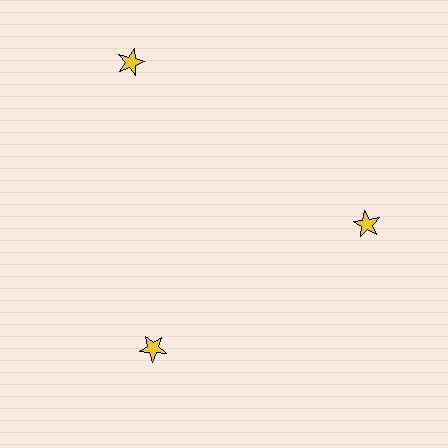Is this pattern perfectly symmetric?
No. The 3 yellow stars are arranged in a ring, but one element near the 11 o'clock position is pushed outward from the center, breaking the 3-fold rotational symmetry.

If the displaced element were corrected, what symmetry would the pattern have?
It would have 3-fold rotational symmetry — the pattern would map onto itself every 120 degrees.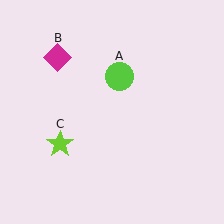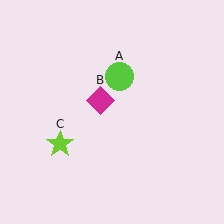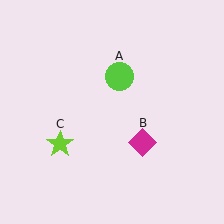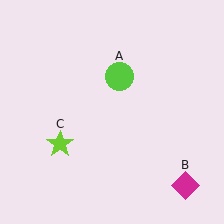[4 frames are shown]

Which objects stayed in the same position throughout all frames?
Lime circle (object A) and lime star (object C) remained stationary.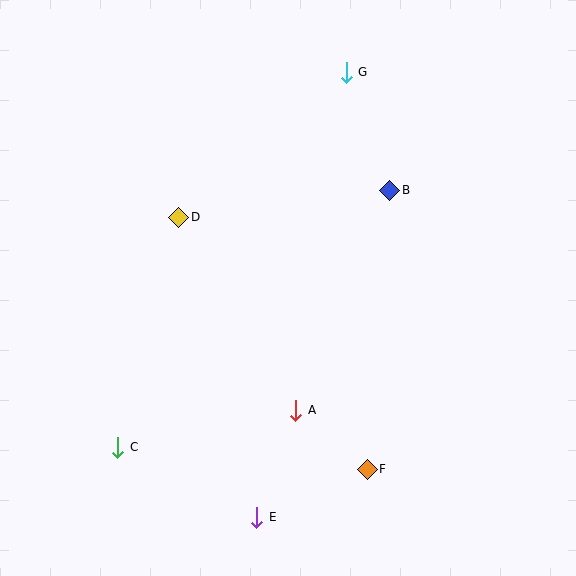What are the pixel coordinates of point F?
Point F is at (367, 469).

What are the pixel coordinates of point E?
Point E is at (257, 517).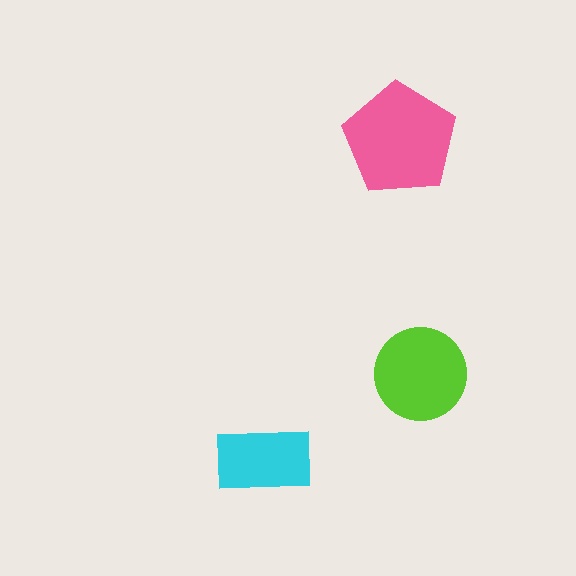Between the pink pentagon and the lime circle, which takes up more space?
The pink pentagon.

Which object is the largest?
The pink pentagon.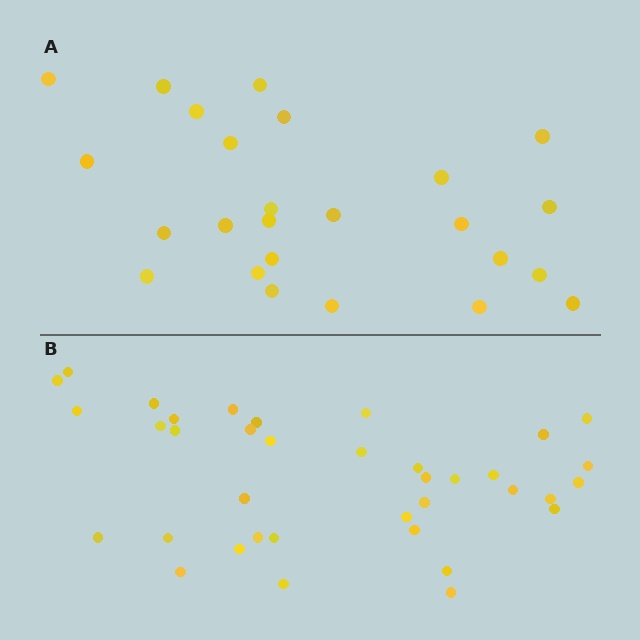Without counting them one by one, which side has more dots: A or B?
Region B (the bottom region) has more dots.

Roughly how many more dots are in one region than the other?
Region B has roughly 12 or so more dots than region A.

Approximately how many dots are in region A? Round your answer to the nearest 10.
About 20 dots. (The exact count is 25, which rounds to 20.)